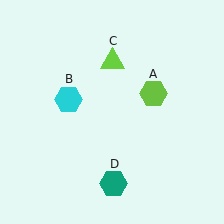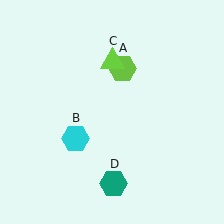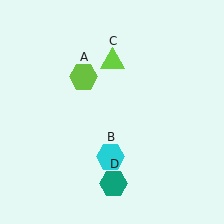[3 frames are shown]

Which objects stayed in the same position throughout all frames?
Lime triangle (object C) and teal hexagon (object D) remained stationary.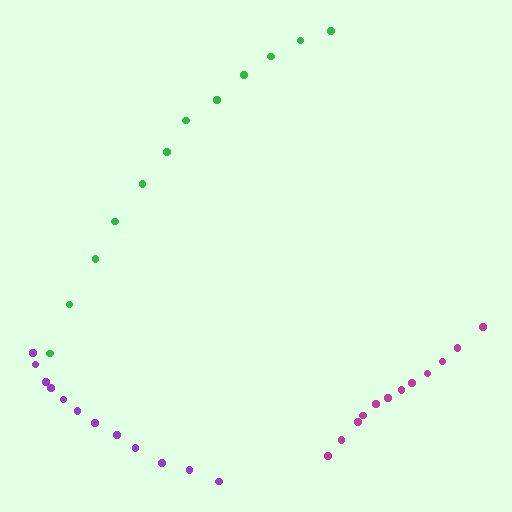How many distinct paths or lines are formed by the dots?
There are 3 distinct paths.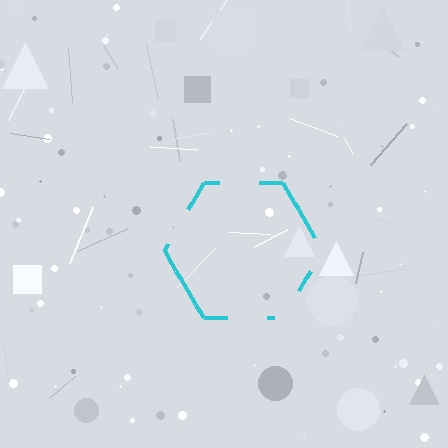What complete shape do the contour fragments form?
The contour fragments form a hexagon.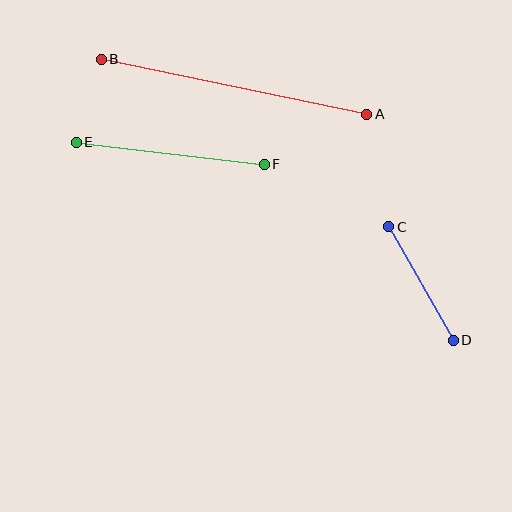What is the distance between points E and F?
The distance is approximately 189 pixels.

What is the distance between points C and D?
The distance is approximately 130 pixels.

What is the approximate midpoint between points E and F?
The midpoint is at approximately (170, 153) pixels.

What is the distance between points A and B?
The distance is approximately 271 pixels.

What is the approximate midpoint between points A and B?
The midpoint is at approximately (234, 87) pixels.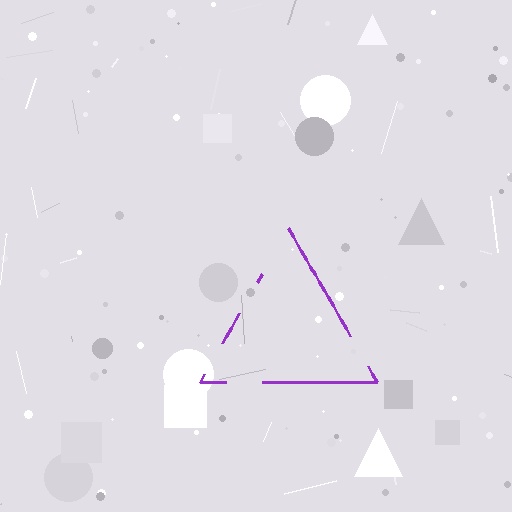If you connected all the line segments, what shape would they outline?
They would outline a triangle.